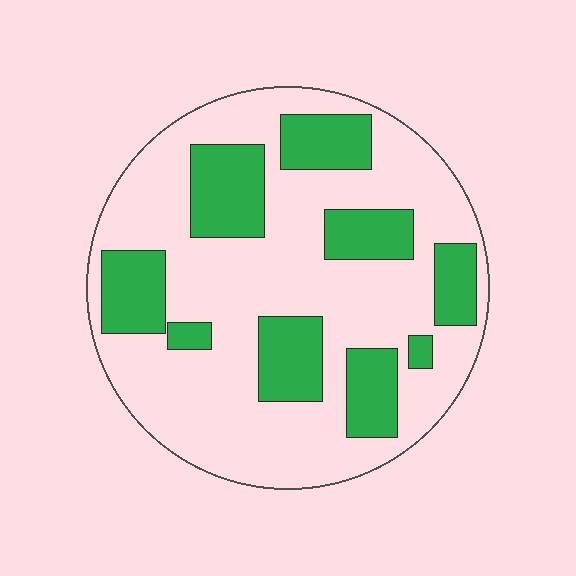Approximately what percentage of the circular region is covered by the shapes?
Approximately 30%.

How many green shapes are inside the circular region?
9.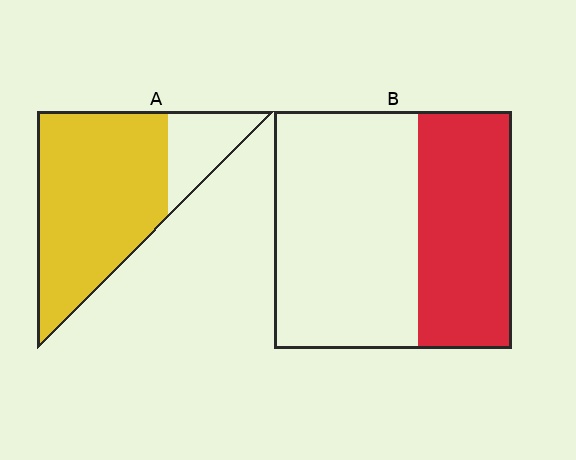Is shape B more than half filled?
No.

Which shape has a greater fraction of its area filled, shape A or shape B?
Shape A.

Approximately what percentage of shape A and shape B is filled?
A is approximately 80% and B is approximately 40%.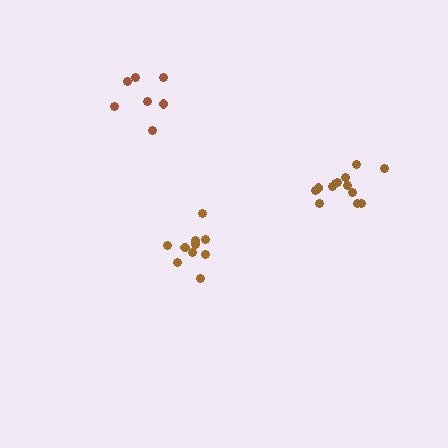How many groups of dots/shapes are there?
There are 3 groups.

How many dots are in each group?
Group 1: 13 dots, Group 2: 11 dots, Group 3: 7 dots (31 total).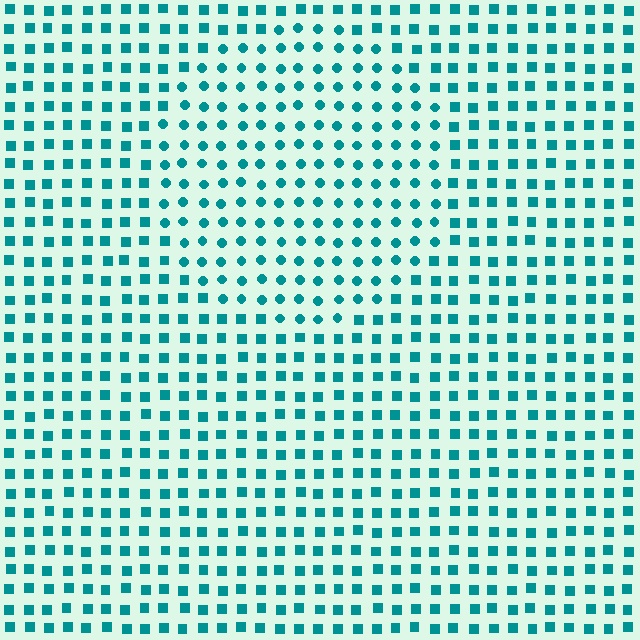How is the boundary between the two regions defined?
The boundary is defined by a change in element shape: circles inside vs. squares outside. All elements share the same color and spacing.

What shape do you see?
I see a circle.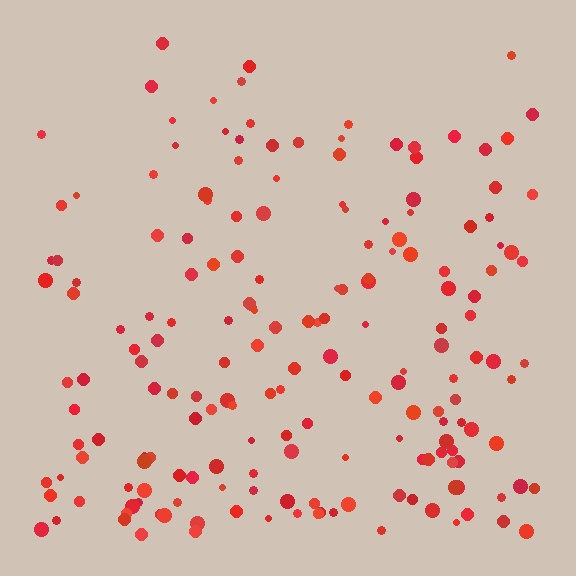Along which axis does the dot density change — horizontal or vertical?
Vertical.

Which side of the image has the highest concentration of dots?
The bottom.